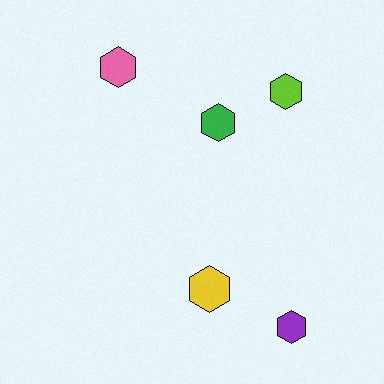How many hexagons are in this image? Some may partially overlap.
There are 5 hexagons.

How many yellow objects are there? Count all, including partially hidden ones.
There is 1 yellow object.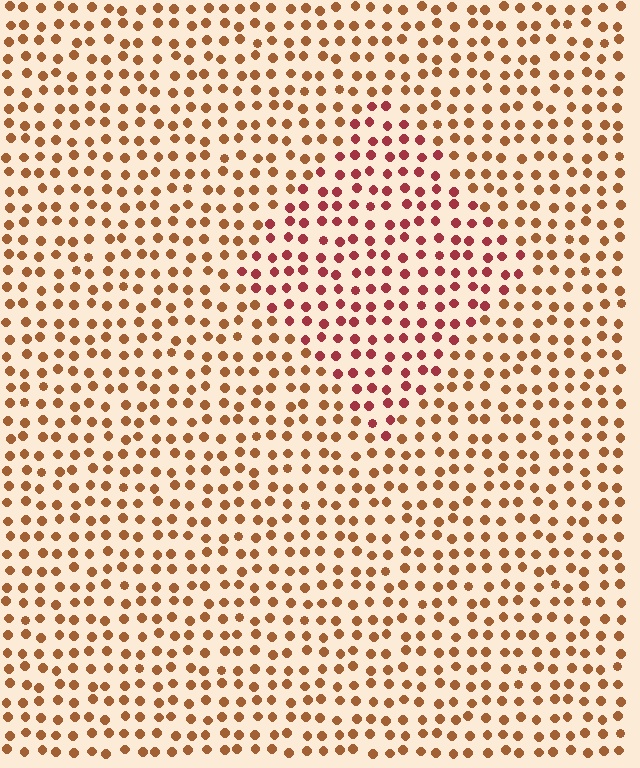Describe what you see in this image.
The image is filled with small brown elements in a uniform arrangement. A diamond-shaped region is visible where the elements are tinted to a slightly different hue, forming a subtle color boundary.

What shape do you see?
I see a diamond.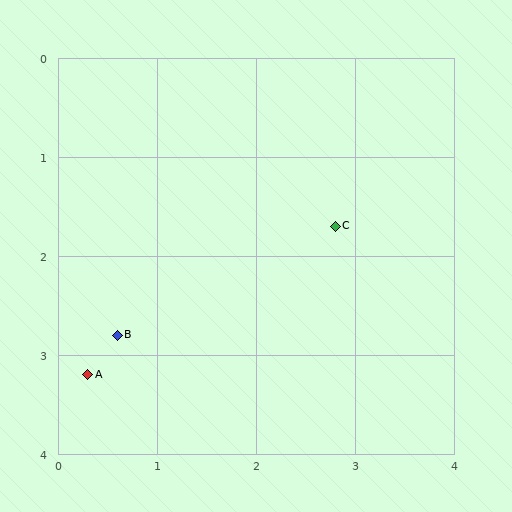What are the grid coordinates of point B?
Point B is at approximately (0.6, 2.8).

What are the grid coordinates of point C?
Point C is at approximately (2.8, 1.7).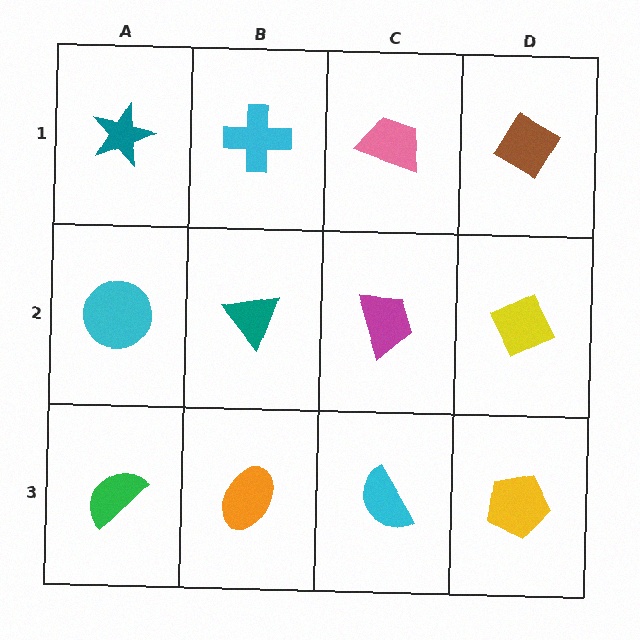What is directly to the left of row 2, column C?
A teal triangle.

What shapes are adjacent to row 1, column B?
A teal triangle (row 2, column B), a teal star (row 1, column A), a pink trapezoid (row 1, column C).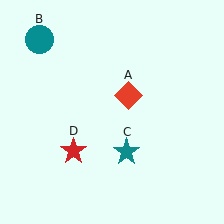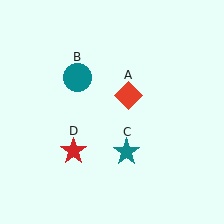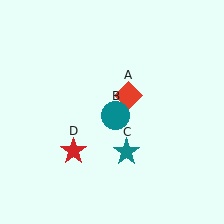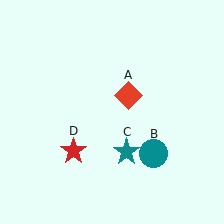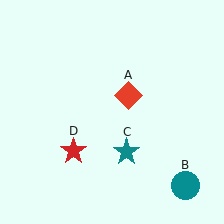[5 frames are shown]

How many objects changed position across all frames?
1 object changed position: teal circle (object B).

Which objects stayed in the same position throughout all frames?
Red diamond (object A) and teal star (object C) and red star (object D) remained stationary.